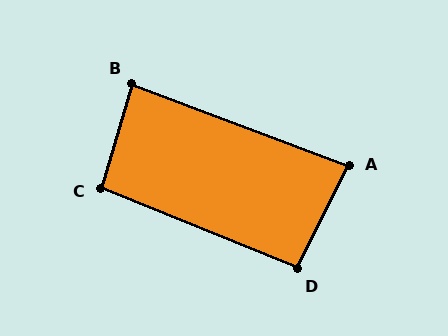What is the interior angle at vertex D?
Approximately 94 degrees (approximately right).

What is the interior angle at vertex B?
Approximately 86 degrees (approximately right).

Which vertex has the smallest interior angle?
A, at approximately 84 degrees.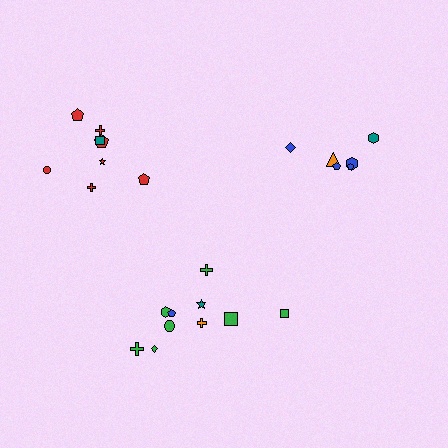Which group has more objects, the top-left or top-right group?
The top-left group.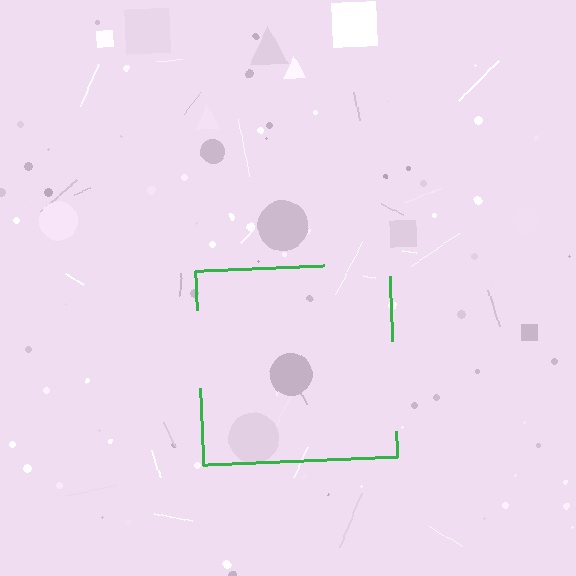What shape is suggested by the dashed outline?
The dashed outline suggests a square.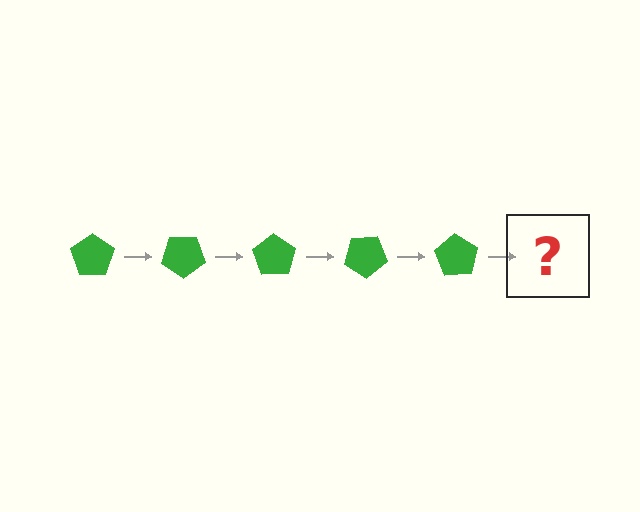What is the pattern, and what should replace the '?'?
The pattern is that the pentagon rotates 35 degrees each step. The '?' should be a green pentagon rotated 175 degrees.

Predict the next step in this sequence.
The next step is a green pentagon rotated 175 degrees.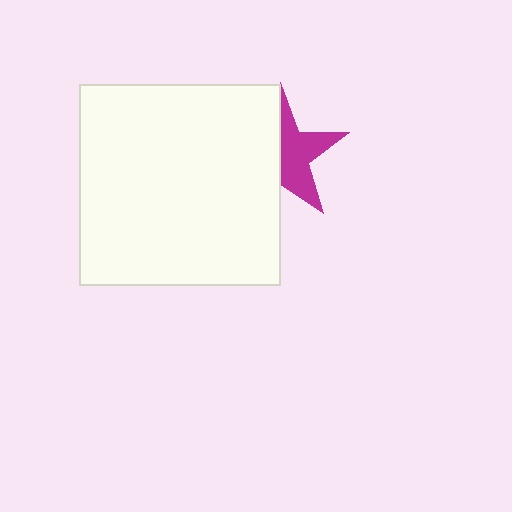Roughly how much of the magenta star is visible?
About half of it is visible (roughly 49%).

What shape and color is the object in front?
The object in front is a white square.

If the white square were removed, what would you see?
You would see the complete magenta star.